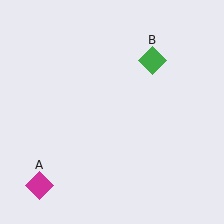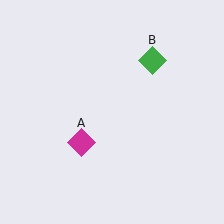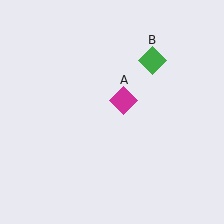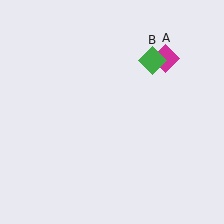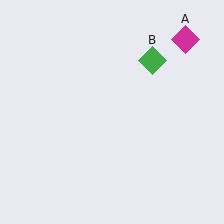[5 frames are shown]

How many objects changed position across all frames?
1 object changed position: magenta diamond (object A).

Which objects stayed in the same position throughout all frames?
Green diamond (object B) remained stationary.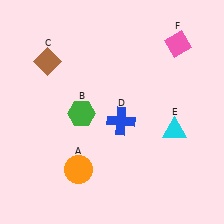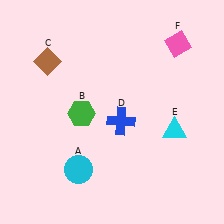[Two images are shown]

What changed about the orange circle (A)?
In Image 1, A is orange. In Image 2, it changed to cyan.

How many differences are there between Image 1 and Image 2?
There is 1 difference between the two images.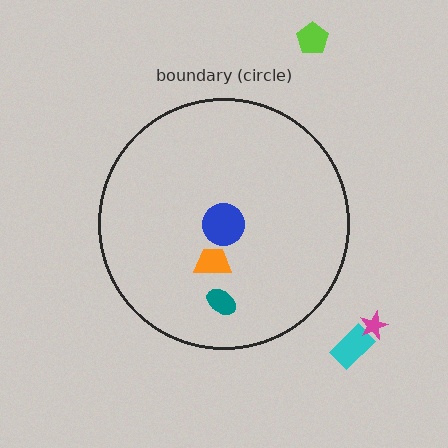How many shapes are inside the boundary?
3 inside, 3 outside.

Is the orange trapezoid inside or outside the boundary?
Inside.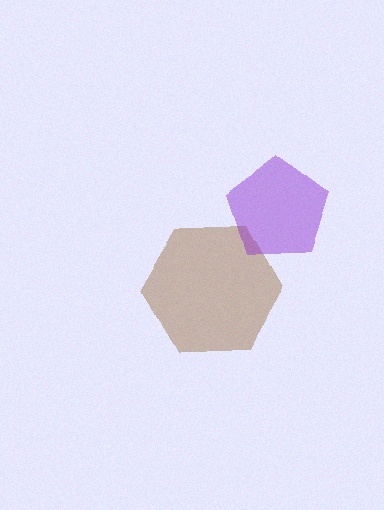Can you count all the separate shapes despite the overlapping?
Yes, there are 2 separate shapes.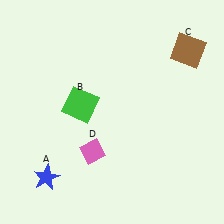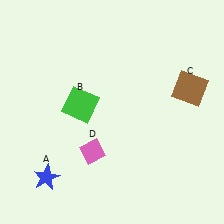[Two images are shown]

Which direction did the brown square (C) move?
The brown square (C) moved down.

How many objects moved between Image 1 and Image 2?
1 object moved between the two images.